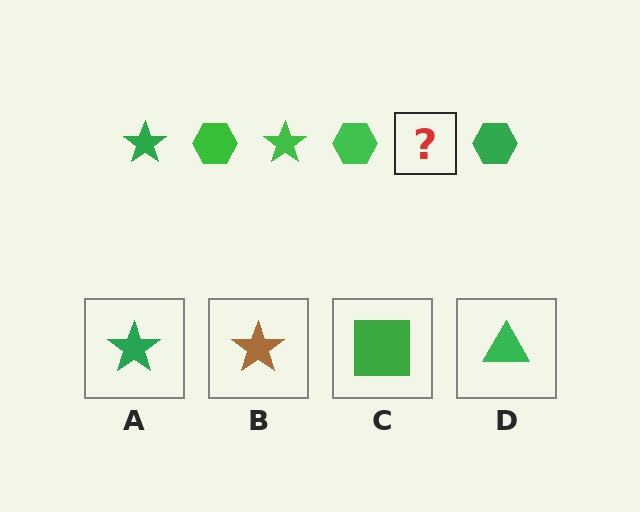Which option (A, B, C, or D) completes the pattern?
A.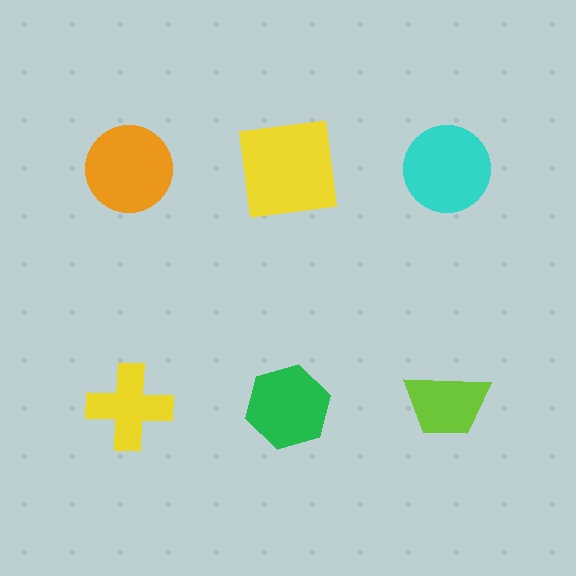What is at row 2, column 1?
A yellow cross.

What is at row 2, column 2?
A green hexagon.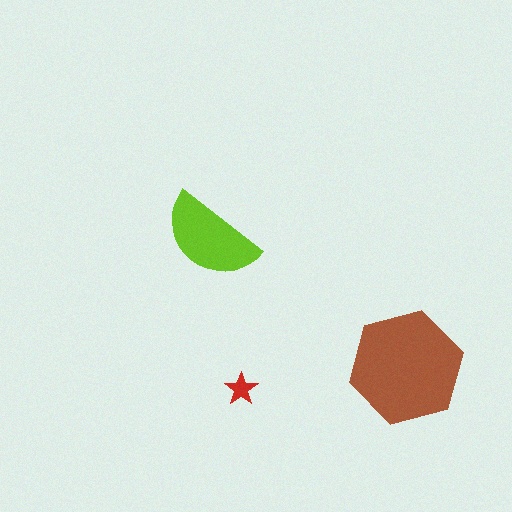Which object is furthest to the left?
The lime semicircle is leftmost.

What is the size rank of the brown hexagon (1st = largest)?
1st.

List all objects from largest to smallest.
The brown hexagon, the lime semicircle, the red star.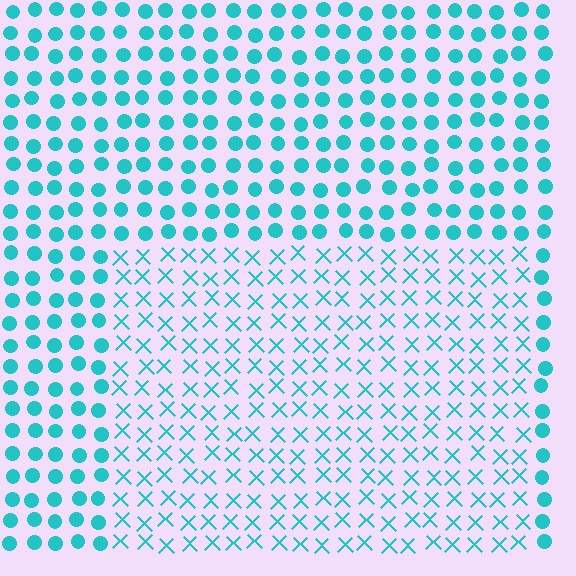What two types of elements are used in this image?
The image uses X marks inside the rectangle region and circles outside it.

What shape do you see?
I see a rectangle.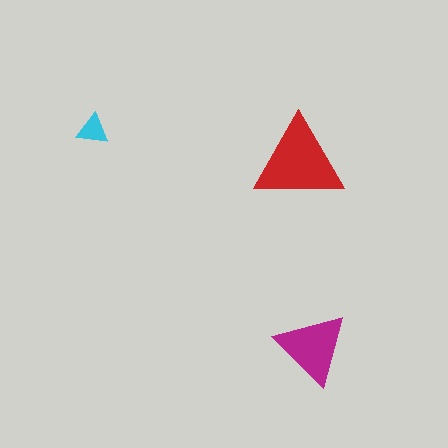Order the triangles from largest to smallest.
the red one, the magenta one, the cyan one.